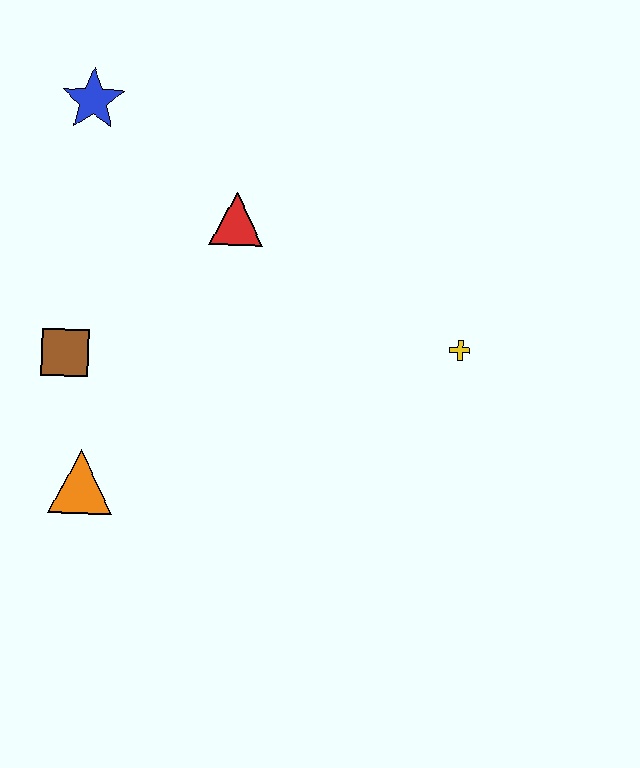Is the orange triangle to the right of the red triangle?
No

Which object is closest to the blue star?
The red triangle is closest to the blue star.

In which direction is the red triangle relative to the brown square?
The red triangle is to the right of the brown square.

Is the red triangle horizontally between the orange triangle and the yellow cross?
Yes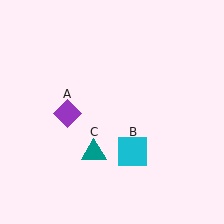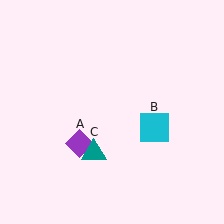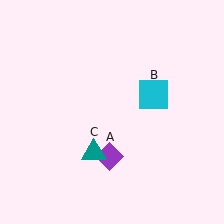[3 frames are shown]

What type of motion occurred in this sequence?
The purple diamond (object A), cyan square (object B) rotated counterclockwise around the center of the scene.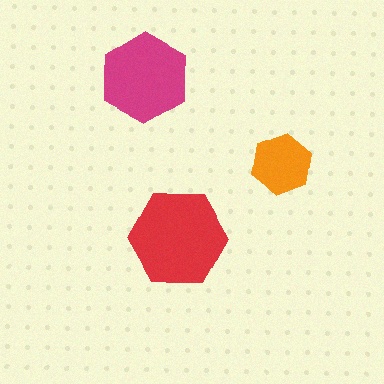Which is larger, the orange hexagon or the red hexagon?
The red one.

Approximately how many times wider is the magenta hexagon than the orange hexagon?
About 1.5 times wider.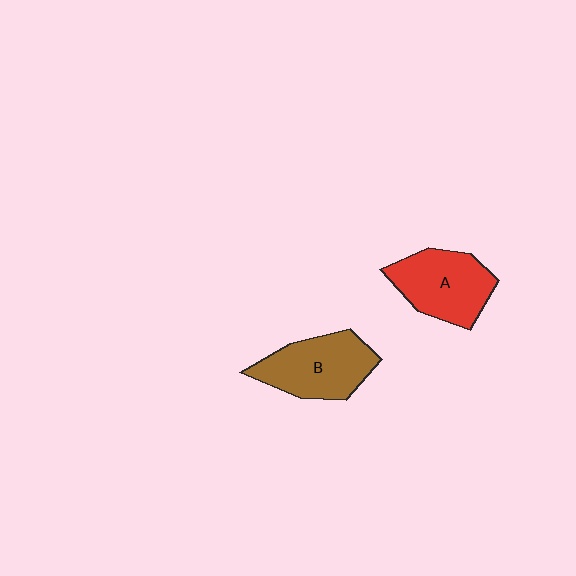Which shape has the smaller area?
Shape A (red).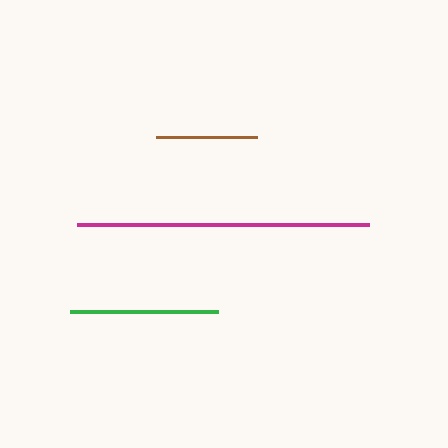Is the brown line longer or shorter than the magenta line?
The magenta line is longer than the brown line.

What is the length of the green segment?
The green segment is approximately 148 pixels long.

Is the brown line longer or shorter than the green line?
The green line is longer than the brown line.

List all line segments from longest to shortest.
From longest to shortest: magenta, green, brown.